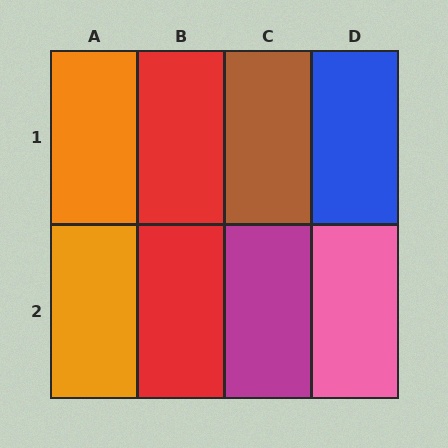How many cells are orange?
2 cells are orange.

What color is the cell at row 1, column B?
Red.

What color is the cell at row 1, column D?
Blue.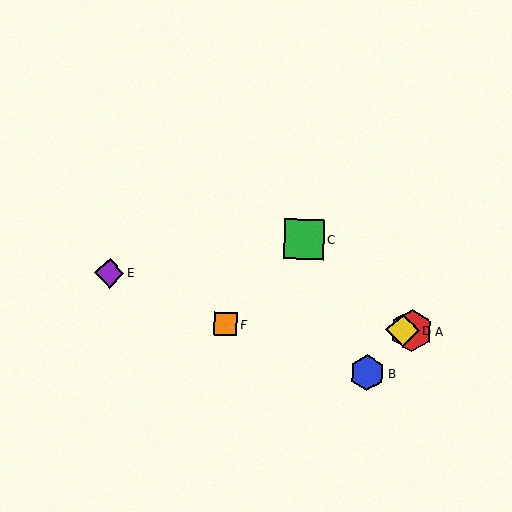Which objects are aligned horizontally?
Objects A, D, F are aligned horizontally.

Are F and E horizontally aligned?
No, F is at y≈324 and E is at y≈273.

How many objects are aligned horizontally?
3 objects (A, D, F) are aligned horizontally.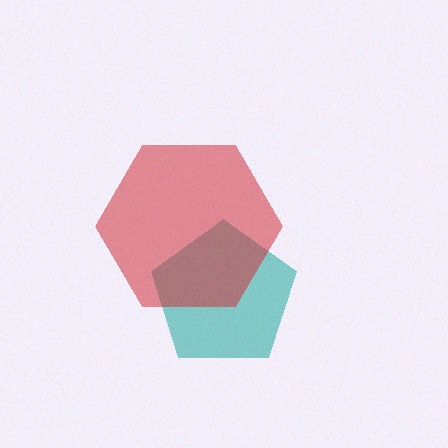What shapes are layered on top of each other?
The layered shapes are: a teal pentagon, a red hexagon.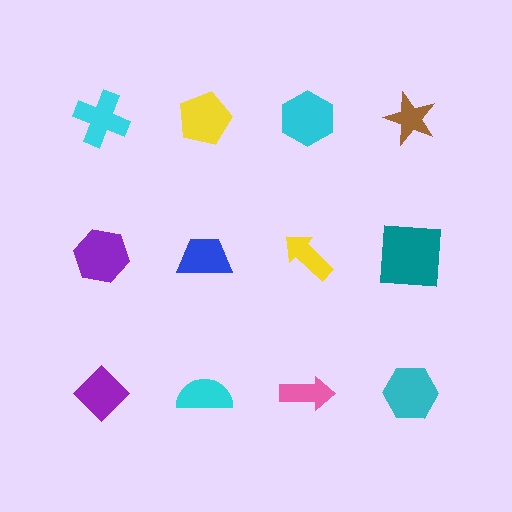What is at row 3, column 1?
A purple diamond.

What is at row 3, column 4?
A cyan hexagon.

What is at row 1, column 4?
A brown star.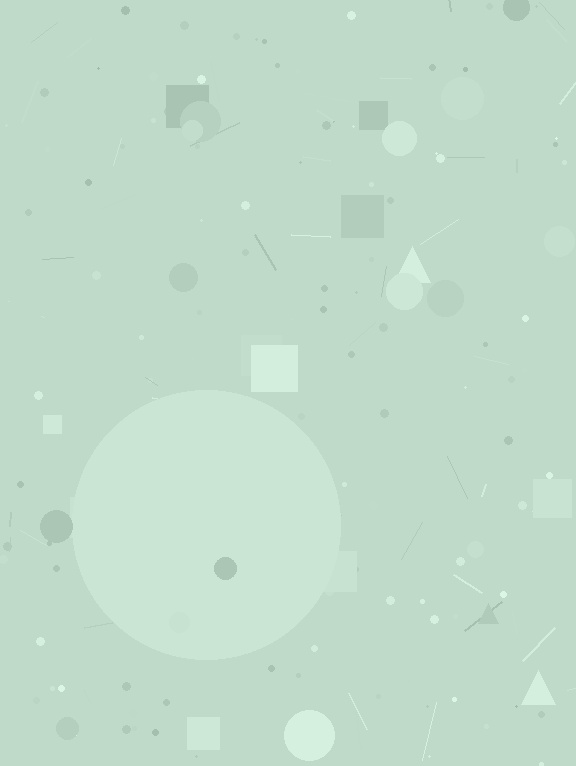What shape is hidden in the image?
A circle is hidden in the image.